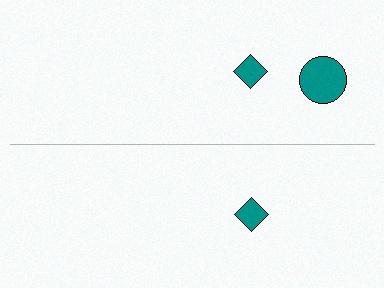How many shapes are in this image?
There are 3 shapes in this image.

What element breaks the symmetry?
A teal circle is missing from the bottom side.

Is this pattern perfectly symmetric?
No, the pattern is not perfectly symmetric. A teal circle is missing from the bottom side.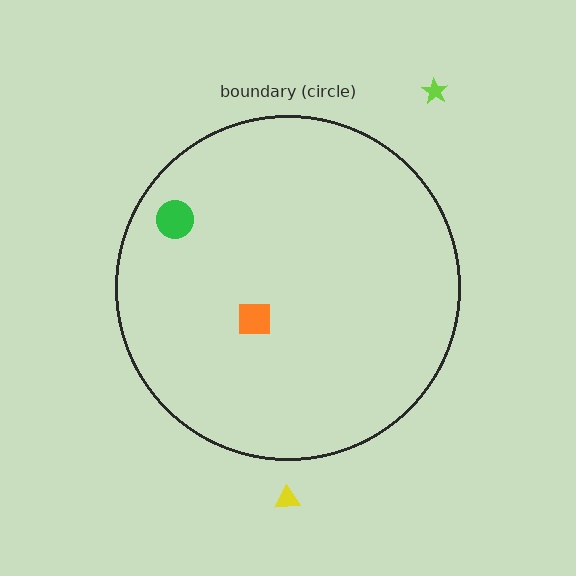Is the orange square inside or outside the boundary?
Inside.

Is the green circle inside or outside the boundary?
Inside.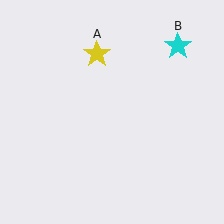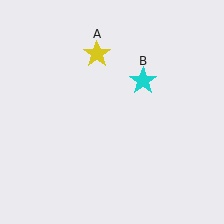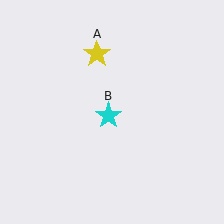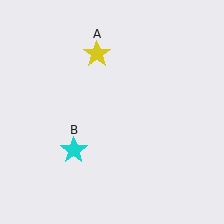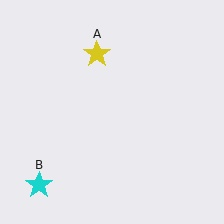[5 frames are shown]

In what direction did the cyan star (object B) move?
The cyan star (object B) moved down and to the left.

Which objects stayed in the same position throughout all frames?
Yellow star (object A) remained stationary.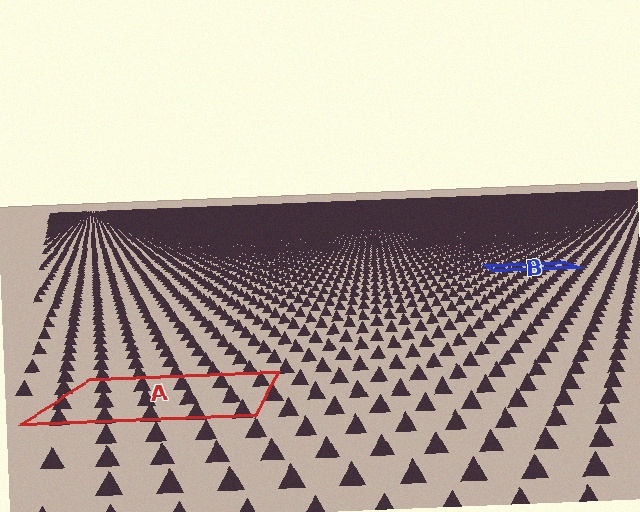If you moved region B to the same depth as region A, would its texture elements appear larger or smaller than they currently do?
They would appear larger. At a closer depth, the same texture elements are projected at a bigger on-screen size.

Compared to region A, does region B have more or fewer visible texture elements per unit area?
Region B has more texture elements per unit area — they are packed more densely because it is farther away.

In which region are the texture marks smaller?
The texture marks are smaller in region B, because it is farther away.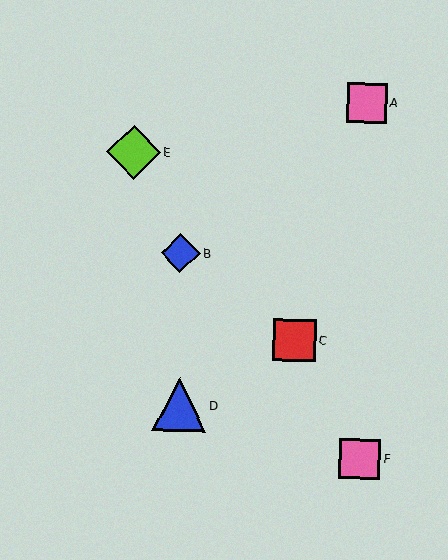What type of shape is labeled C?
Shape C is a red square.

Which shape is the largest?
The blue triangle (labeled D) is the largest.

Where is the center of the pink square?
The center of the pink square is at (367, 103).